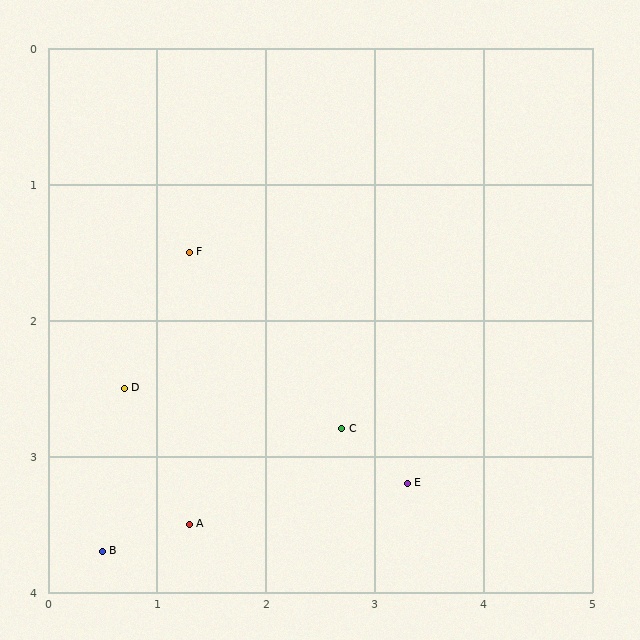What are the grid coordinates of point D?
Point D is at approximately (0.7, 2.5).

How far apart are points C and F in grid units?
Points C and F are about 1.9 grid units apart.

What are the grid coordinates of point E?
Point E is at approximately (3.3, 3.2).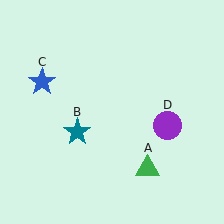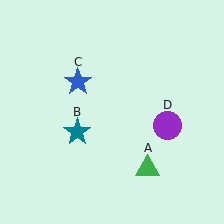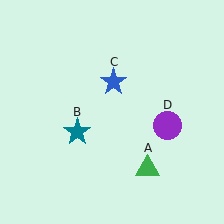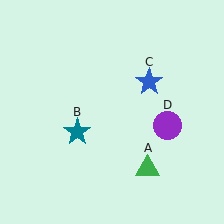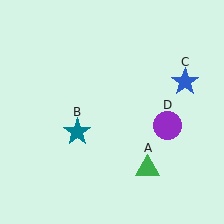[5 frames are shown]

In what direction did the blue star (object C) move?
The blue star (object C) moved right.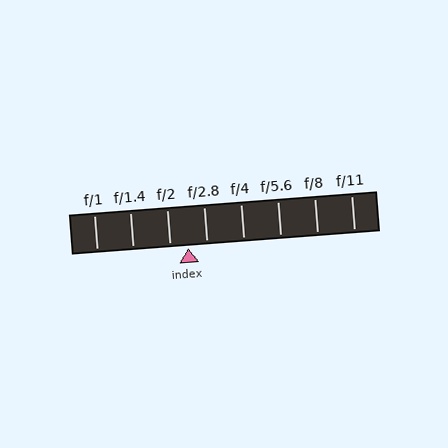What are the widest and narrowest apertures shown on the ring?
The widest aperture shown is f/1 and the narrowest is f/11.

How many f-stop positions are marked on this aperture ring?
There are 8 f-stop positions marked.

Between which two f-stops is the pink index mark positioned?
The index mark is between f/2 and f/2.8.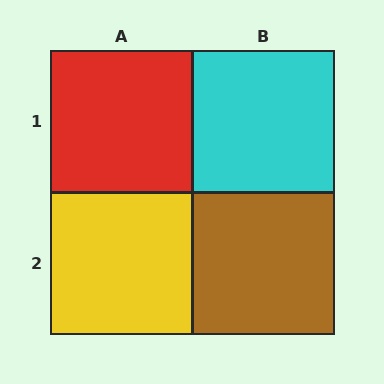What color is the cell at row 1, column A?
Red.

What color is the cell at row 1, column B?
Cyan.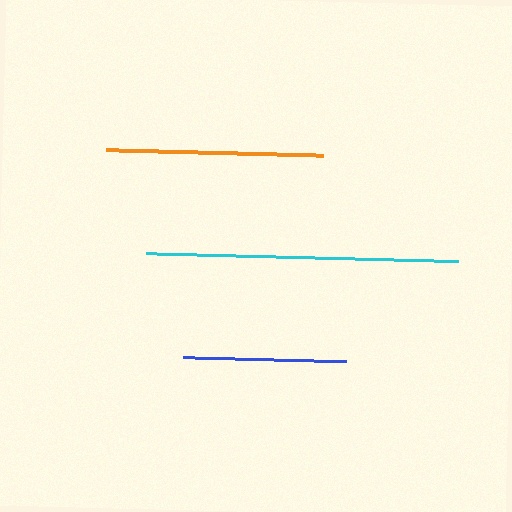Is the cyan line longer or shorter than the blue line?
The cyan line is longer than the blue line.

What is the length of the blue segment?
The blue segment is approximately 163 pixels long.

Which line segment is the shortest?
The blue line is the shortest at approximately 163 pixels.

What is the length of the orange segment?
The orange segment is approximately 217 pixels long.